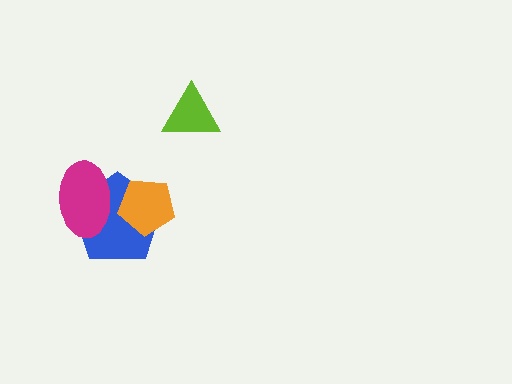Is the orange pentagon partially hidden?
No, no other shape covers it.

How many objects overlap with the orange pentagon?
1 object overlaps with the orange pentagon.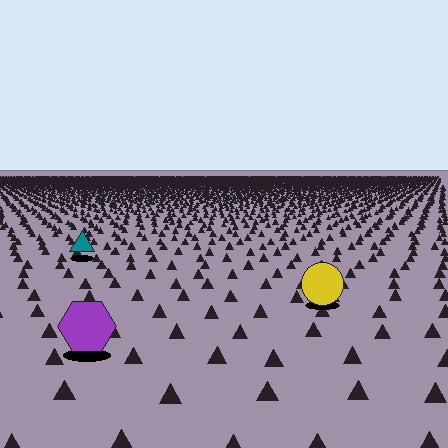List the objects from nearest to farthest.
From nearest to farthest: the purple hexagon, the yellow circle, the teal triangle.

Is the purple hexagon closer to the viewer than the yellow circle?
Yes. The purple hexagon is closer — you can tell from the texture gradient: the ground texture is coarser near it.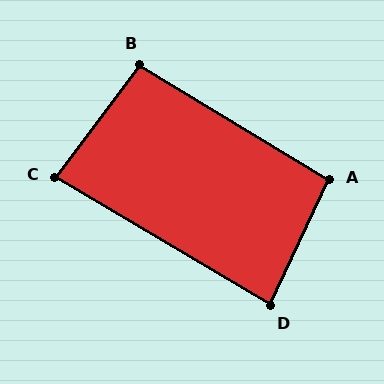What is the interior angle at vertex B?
Approximately 96 degrees (obtuse).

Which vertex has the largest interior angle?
A, at approximately 96 degrees.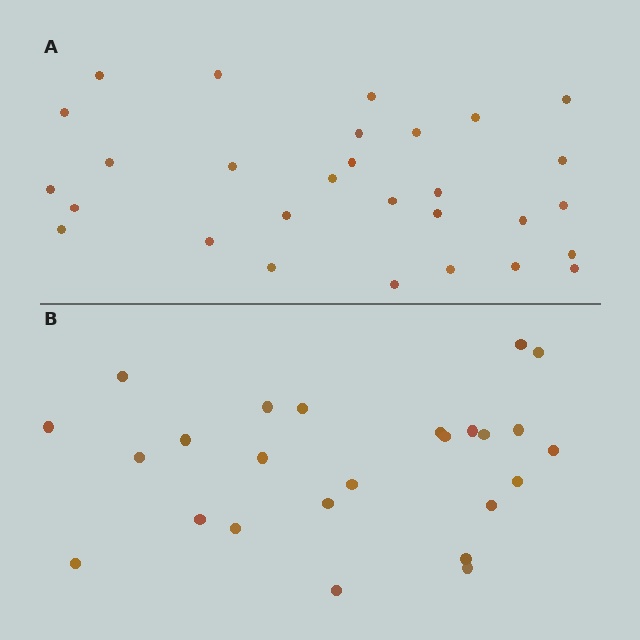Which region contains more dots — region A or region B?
Region A (the top region) has more dots.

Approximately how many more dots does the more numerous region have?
Region A has about 4 more dots than region B.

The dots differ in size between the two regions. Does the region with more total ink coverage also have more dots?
No. Region B has more total ink coverage because its dots are larger, but region A actually contains more individual dots. Total area can be misleading — the number of items is what matters here.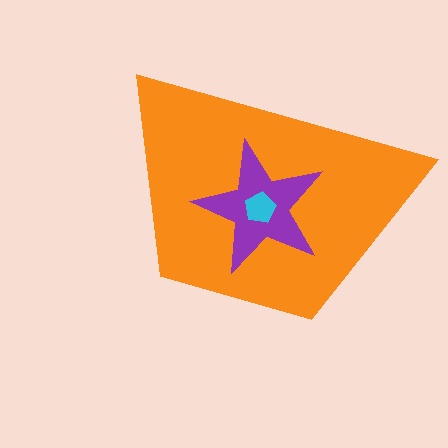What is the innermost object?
The cyan pentagon.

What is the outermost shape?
The orange trapezoid.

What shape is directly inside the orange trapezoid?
The purple star.